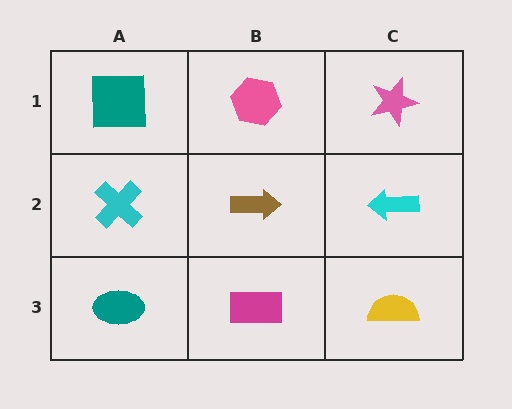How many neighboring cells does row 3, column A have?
2.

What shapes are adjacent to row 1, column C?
A cyan arrow (row 2, column C), a pink hexagon (row 1, column B).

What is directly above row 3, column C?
A cyan arrow.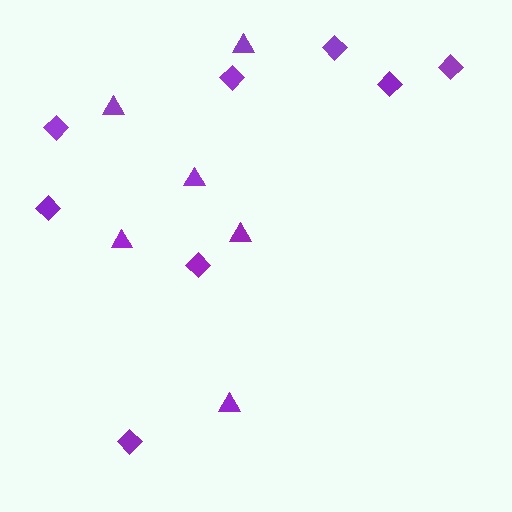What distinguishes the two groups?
There are 2 groups: one group of diamonds (8) and one group of triangles (6).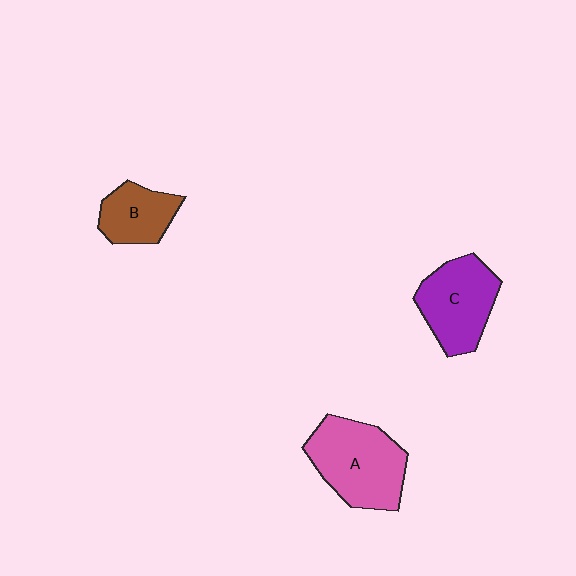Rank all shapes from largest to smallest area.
From largest to smallest: A (pink), C (purple), B (brown).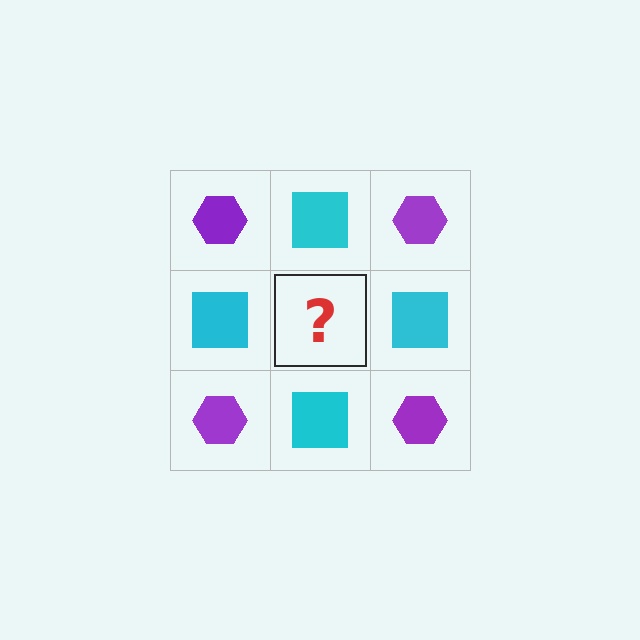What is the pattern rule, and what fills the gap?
The rule is that it alternates purple hexagon and cyan square in a checkerboard pattern. The gap should be filled with a purple hexagon.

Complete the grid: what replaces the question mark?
The question mark should be replaced with a purple hexagon.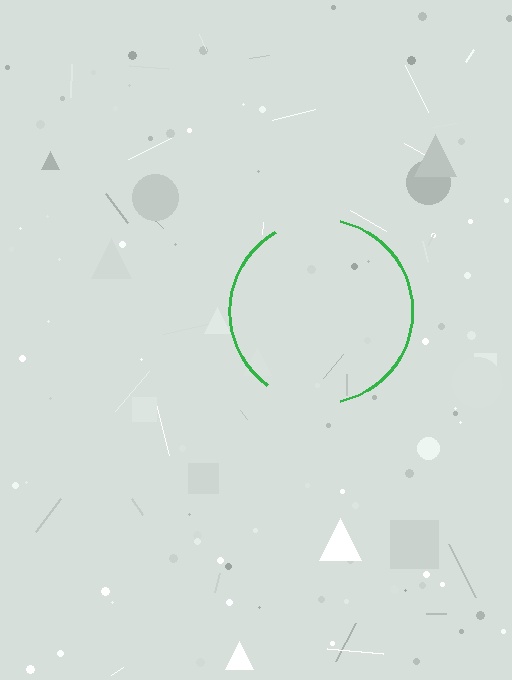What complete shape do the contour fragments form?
The contour fragments form a circle.